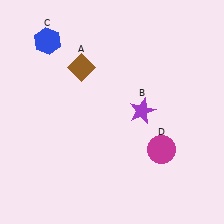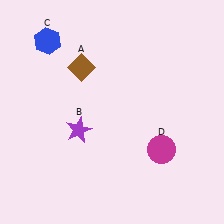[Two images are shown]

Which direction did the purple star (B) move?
The purple star (B) moved left.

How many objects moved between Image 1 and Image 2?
1 object moved between the two images.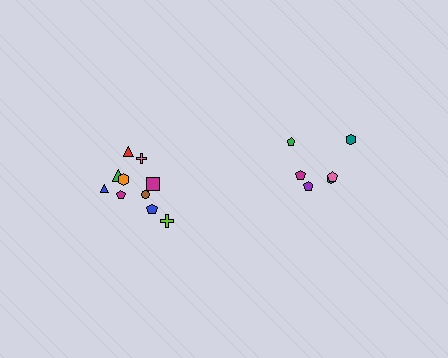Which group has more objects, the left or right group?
The left group.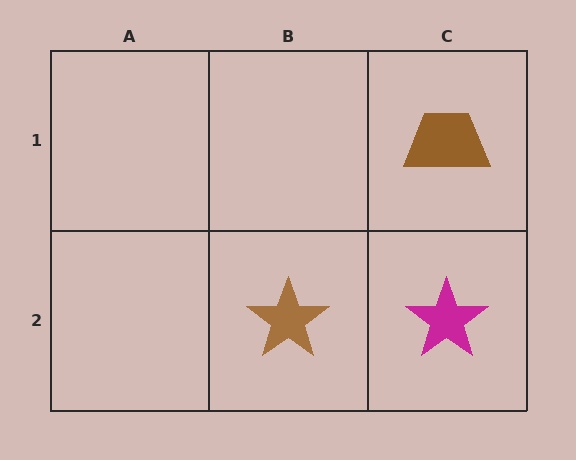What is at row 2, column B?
A brown star.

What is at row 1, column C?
A brown trapezoid.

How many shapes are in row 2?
2 shapes.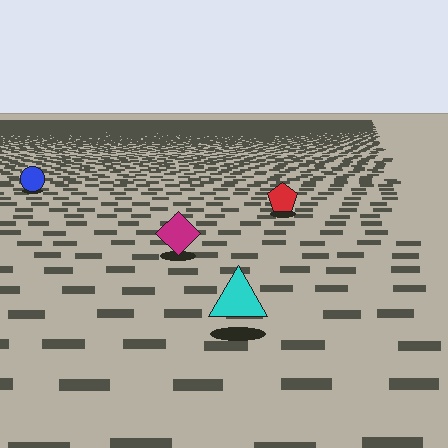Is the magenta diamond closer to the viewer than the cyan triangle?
No. The cyan triangle is closer — you can tell from the texture gradient: the ground texture is coarser near it.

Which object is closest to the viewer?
The cyan triangle is closest. The texture marks near it are larger and more spread out.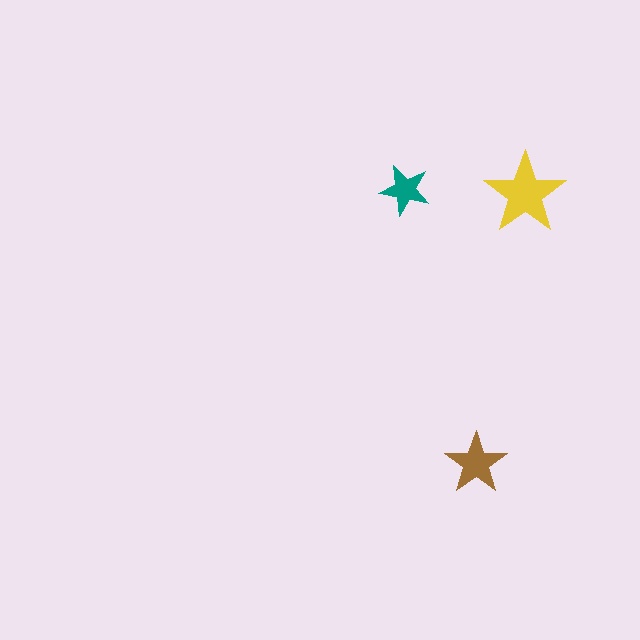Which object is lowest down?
The brown star is bottommost.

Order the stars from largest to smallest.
the yellow one, the brown one, the teal one.